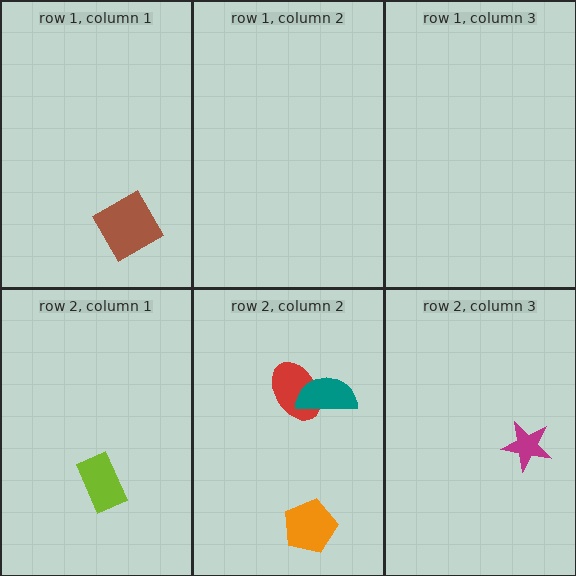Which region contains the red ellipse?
The row 2, column 2 region.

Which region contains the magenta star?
The row 2, column 3 region.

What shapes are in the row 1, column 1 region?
The brown square.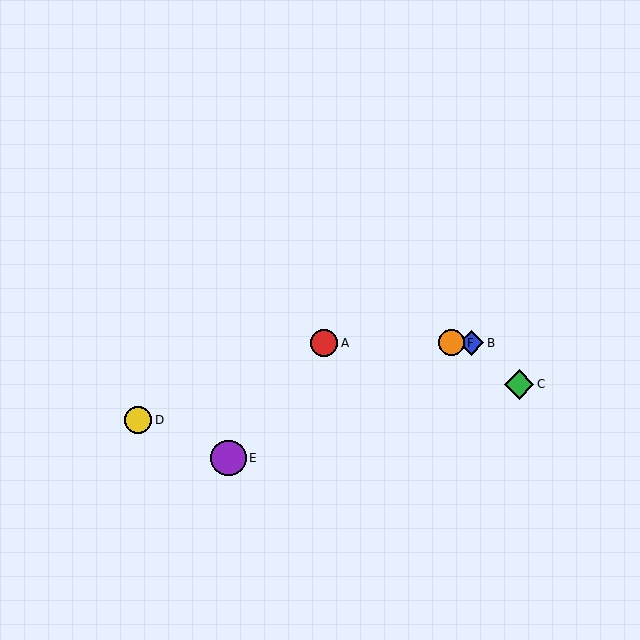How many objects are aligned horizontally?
3 objects (A, B, F) are aligned horizontally.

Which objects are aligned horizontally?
Objects A, B, F are aligned horizontally.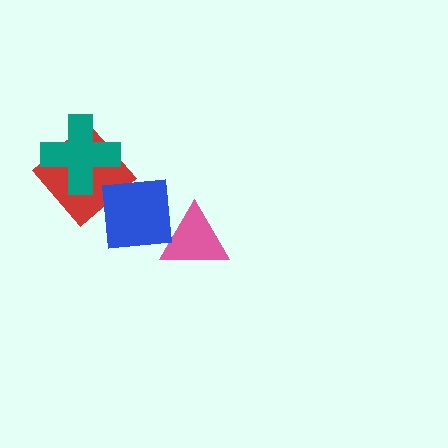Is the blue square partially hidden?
No, no other shape covers it.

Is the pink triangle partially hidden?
Yes, it is partially covered by another shape.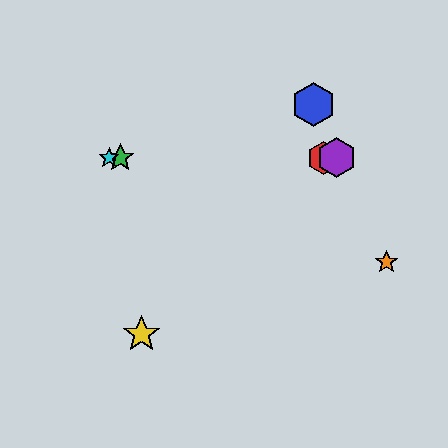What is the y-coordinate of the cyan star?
The cyan star is at y≈158.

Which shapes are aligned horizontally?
The red hexagon, the green star, the purple hexagon, the cyan star are aligned horizontally.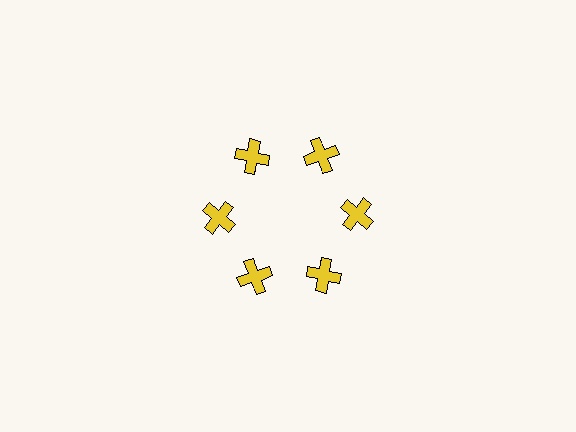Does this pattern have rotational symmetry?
Yes, this pattern has 6-fold rotational symmetry. It looks the same after rotating 60 degrees around the center.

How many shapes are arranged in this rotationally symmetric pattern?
There are 6 shapes, arranged in 6 groups of 1.